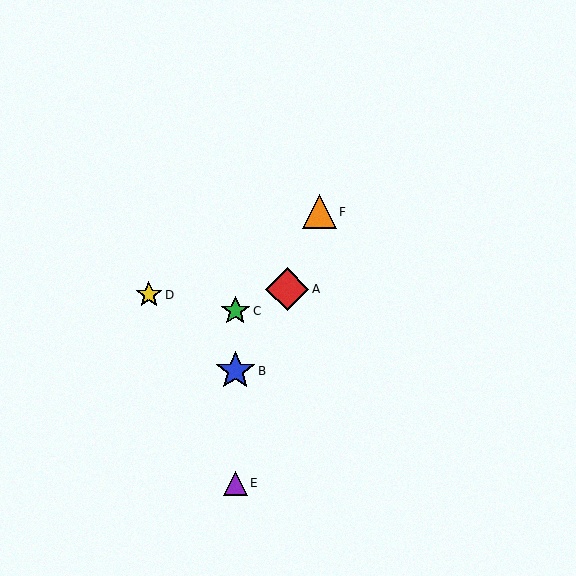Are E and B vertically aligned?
Yes, both are at x≈235.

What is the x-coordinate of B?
Object B is at x≈235.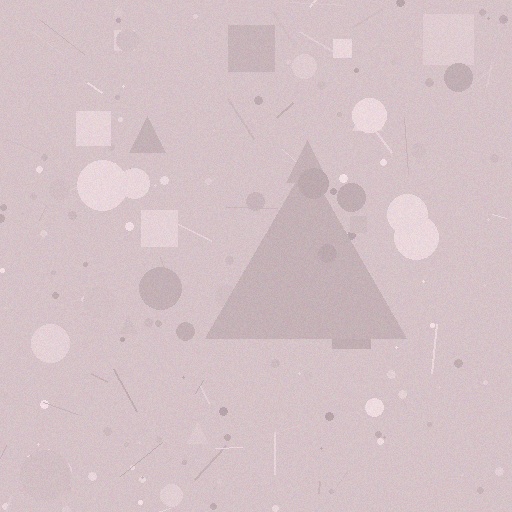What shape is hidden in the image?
A triangle is hidden in the image.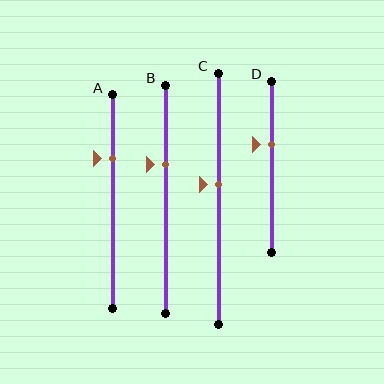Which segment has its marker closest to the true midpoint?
Segment C has its marker closest to the true midpoint.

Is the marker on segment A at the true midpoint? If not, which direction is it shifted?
No, the marker on segment A is shifted upward by about 20% of the segment length.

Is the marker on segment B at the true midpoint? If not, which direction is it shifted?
No, the marker on segment B is shifted upward by about 15% of the segment length.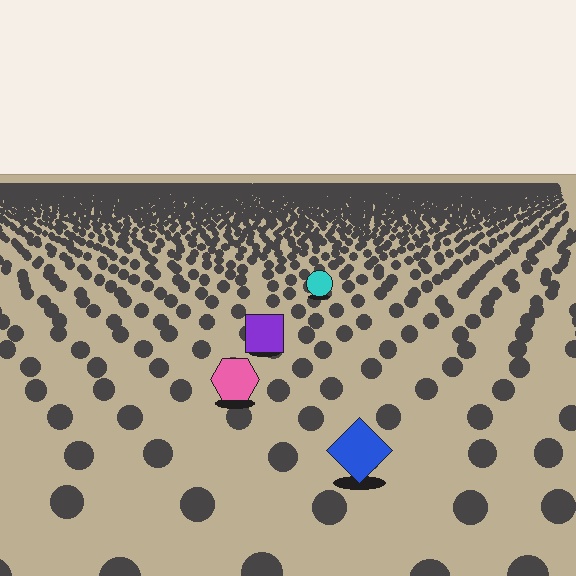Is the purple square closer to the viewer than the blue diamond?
No. The blue diamond is closer — you can tell from the texture gradient: the ground texture is coarser near it.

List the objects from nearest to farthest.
From nearest to farthest: the blue diamond, the pink hexagon, the purple square, the cyan circle.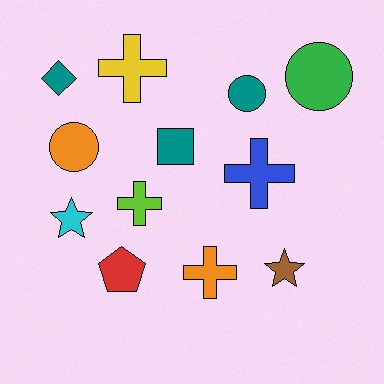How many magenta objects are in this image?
There are no magenta objects.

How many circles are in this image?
There are 3 circles.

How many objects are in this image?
There are 12 objects.